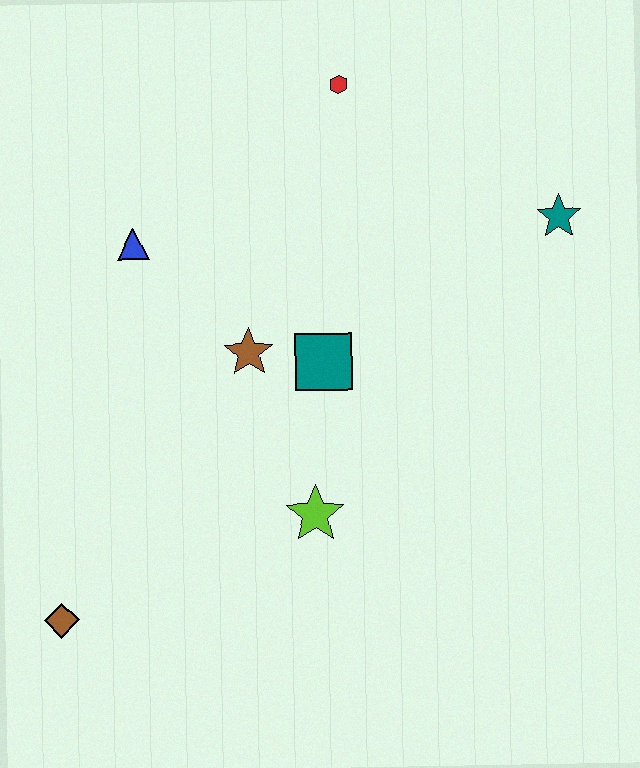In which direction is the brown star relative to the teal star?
The brown star is to the left of the teal star.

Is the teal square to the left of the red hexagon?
Yes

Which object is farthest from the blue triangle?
The teal star is farthest from the blue triangle.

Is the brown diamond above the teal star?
No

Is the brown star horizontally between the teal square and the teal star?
No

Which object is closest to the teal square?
The brown star is closest to the teal square.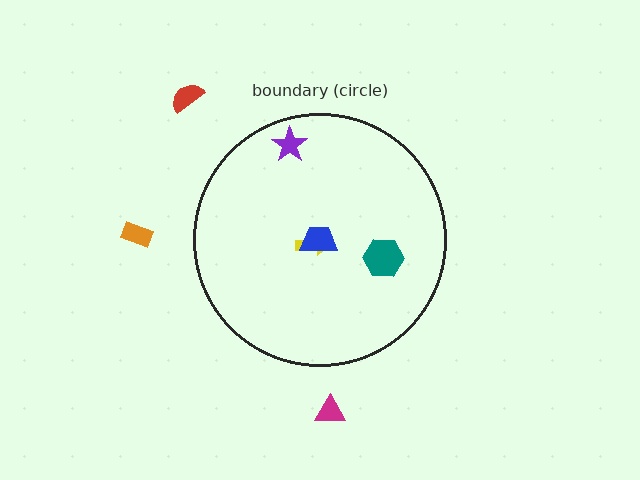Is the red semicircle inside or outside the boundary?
Outside.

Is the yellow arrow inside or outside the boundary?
Inside.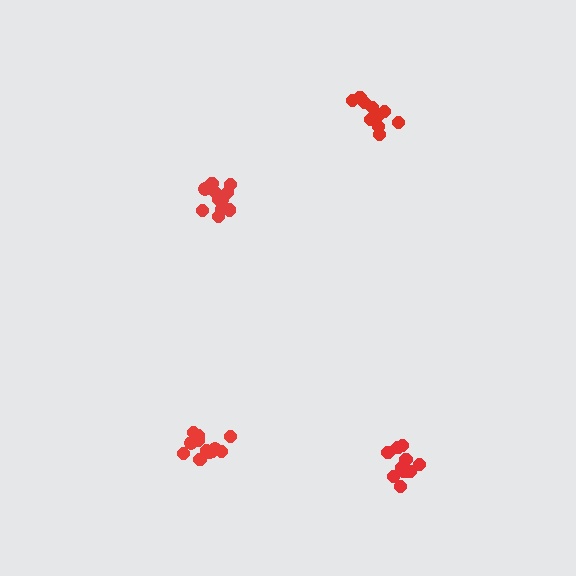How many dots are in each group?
Group 1: 10 dots, Group 2: 12 dots, Group 3: 12 dots, Group 4: 11 dots (45 total).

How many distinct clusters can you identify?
There are 4 distinct clusters.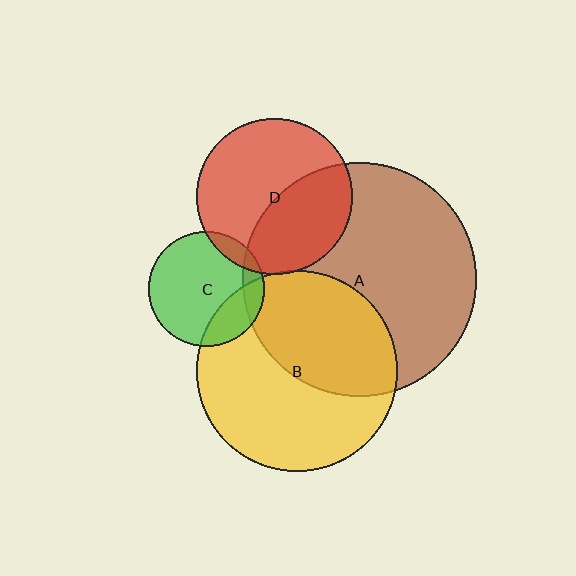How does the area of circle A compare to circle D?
Approximately 2.3 times.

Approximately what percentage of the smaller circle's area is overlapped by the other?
Approximately 5%.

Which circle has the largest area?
Circle A (brown).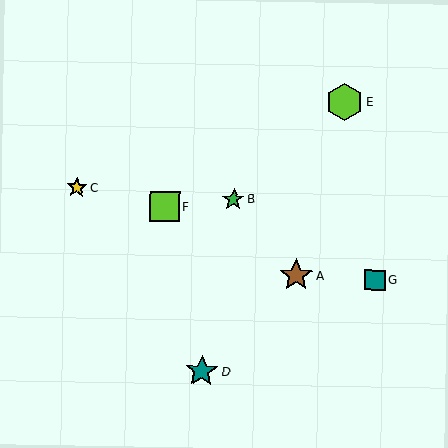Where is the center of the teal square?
The center of the teal square is at (375, 280).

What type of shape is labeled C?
Shape C is a yellow star.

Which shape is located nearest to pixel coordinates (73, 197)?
The yellow star (labeled C) at (77, 187) is nearest to that location.